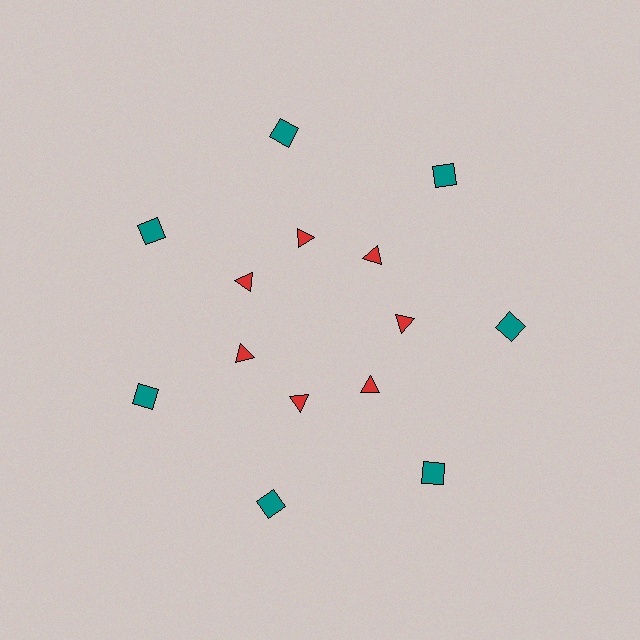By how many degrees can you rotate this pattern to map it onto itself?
The pattern maps onto itself every 51 degrees of rotation.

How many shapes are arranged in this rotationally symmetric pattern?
There are 14 shapes, arranged in 7 groups of 2.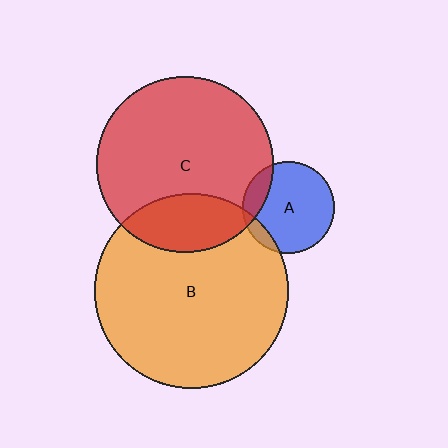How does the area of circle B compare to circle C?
Approximately 1.2 times.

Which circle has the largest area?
Circle B (orange).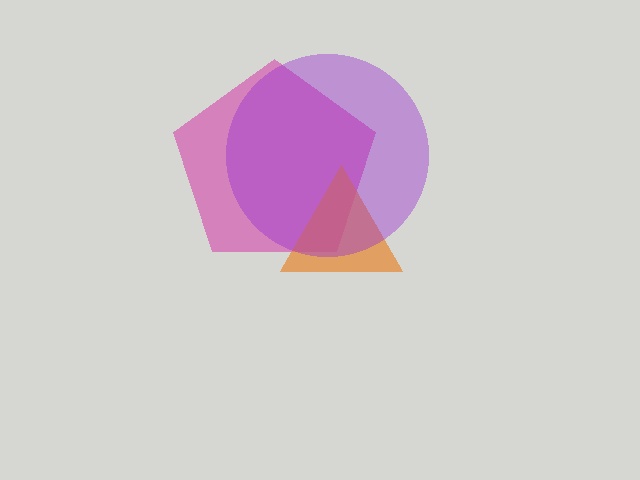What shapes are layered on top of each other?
The layered shapes are: a magenta pentagon, an orange triangle, a purple circle.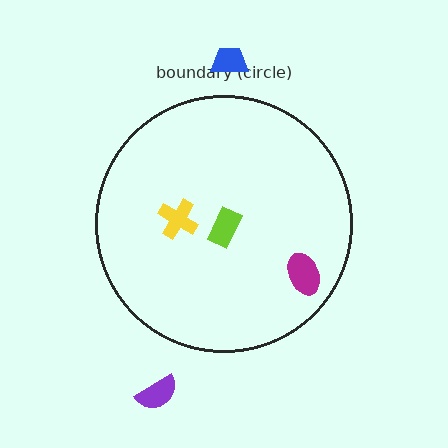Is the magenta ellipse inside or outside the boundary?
Inside.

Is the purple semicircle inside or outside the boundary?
Outside.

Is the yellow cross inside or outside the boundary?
Inside.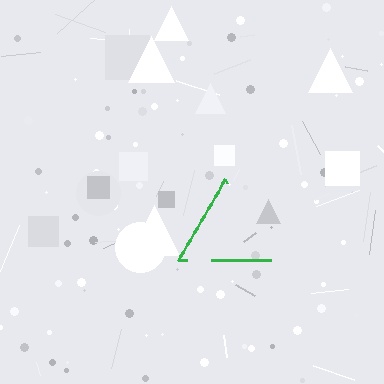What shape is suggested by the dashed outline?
The dashed outline suggests a triangle.